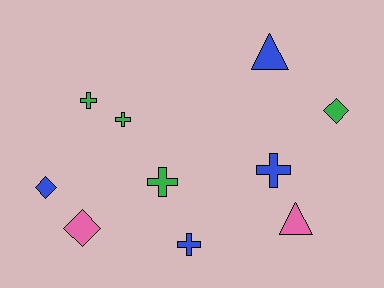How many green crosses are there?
There are 3 green crosses.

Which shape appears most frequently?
Cross, with 5 objects.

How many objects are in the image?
There are 10 objects.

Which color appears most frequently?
Green, with 4 objects.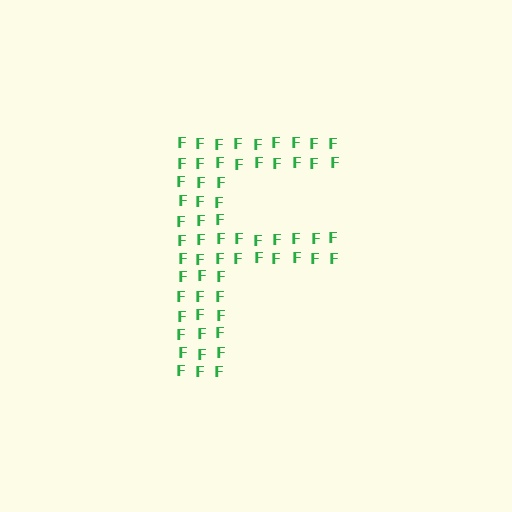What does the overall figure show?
The overall figure shows the letter F.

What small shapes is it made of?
It is made of small letter F's.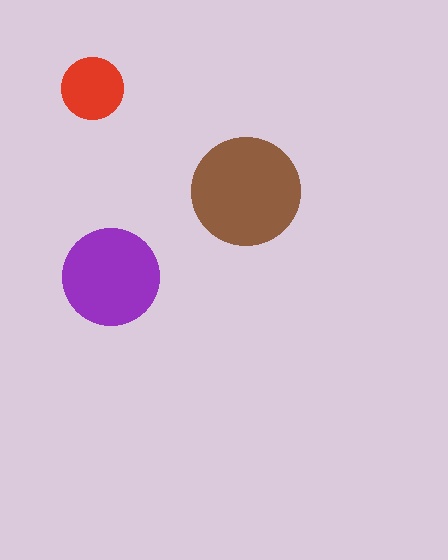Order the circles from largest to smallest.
the brown one, the purple one, the red one.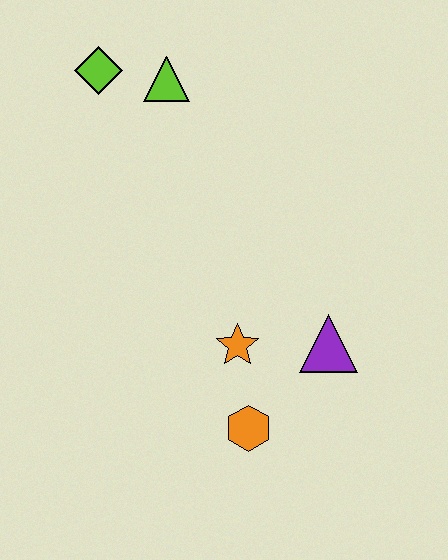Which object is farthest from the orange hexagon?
The lime diamond is farthest from the orange hexagon.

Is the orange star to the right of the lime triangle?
Yes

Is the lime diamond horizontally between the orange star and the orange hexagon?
No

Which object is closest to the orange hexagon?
The orange star is closest to the orange hexagon.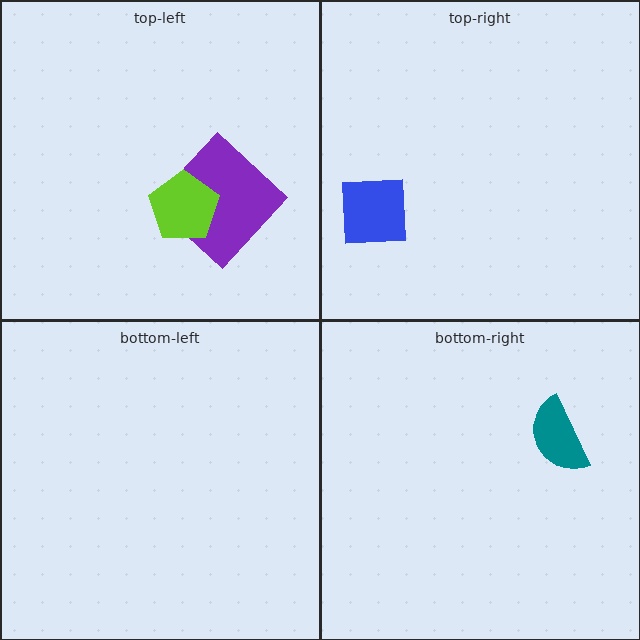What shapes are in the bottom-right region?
The teal semicircle.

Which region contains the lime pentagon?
The top-left region.